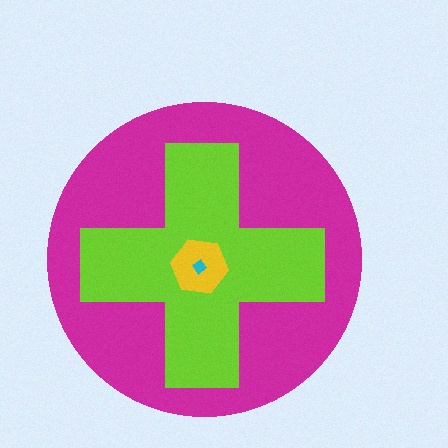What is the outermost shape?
The magenta circle.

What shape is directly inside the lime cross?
The yellow hexagon.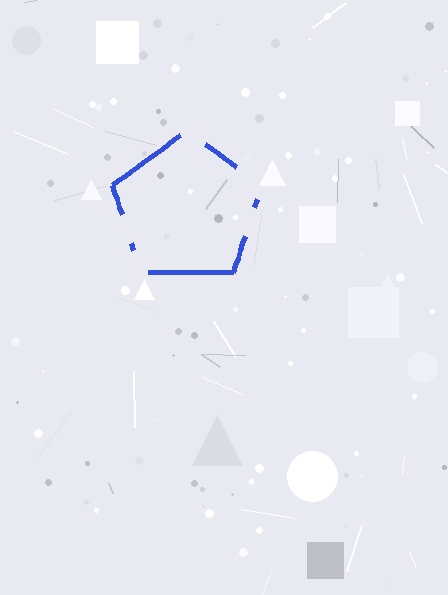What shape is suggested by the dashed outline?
The dashed outline suggests a pentagon.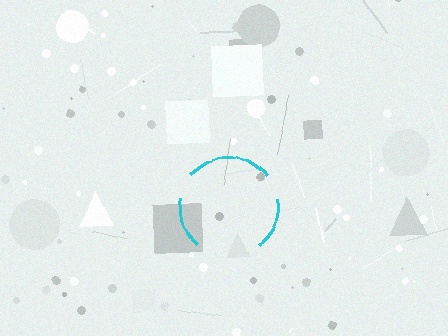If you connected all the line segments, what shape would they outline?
They would outline a circle.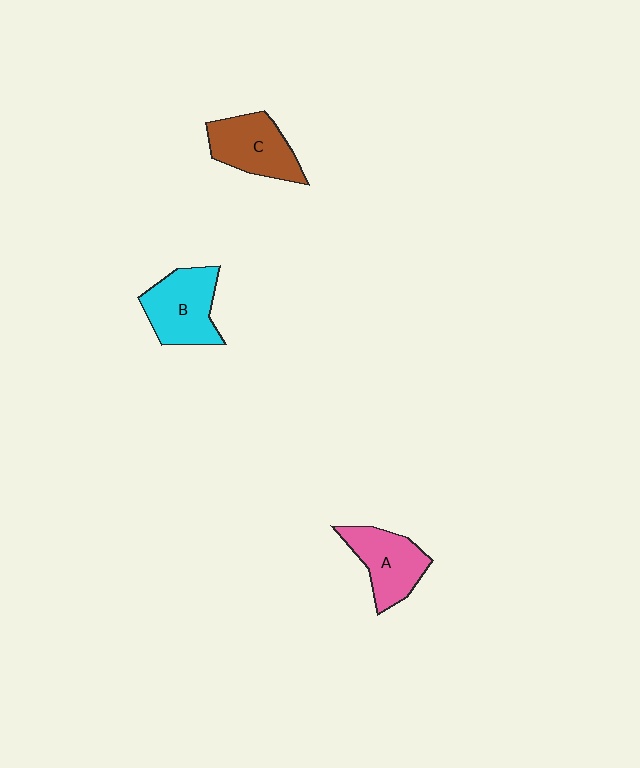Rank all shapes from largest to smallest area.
From largest to smallest: B (cyan), C (brown), A (pink).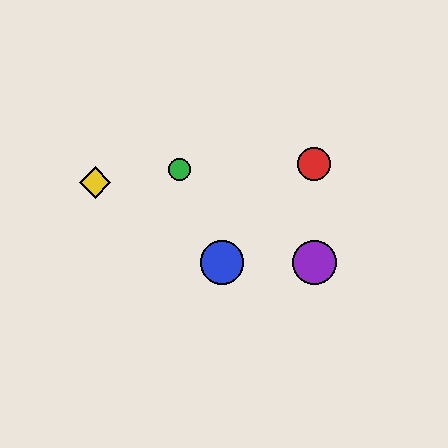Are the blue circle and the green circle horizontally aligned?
No, the blue circle is at y≈263 and the green circle is at y≈170.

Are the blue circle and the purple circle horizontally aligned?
Yes, both are at y≈263.